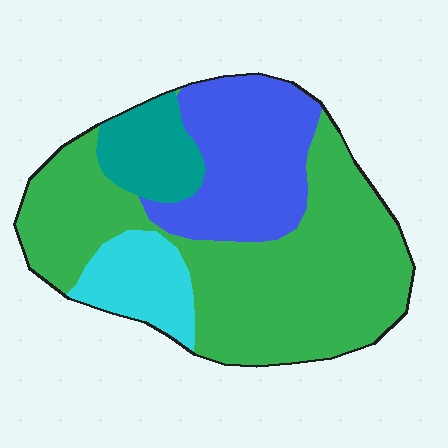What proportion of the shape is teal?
Teal covers roughly 10% of the shape.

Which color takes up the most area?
Green, at roughly 55%.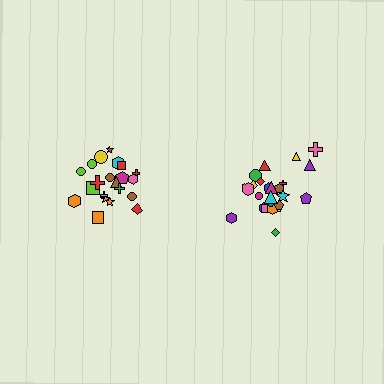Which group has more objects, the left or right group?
The right group.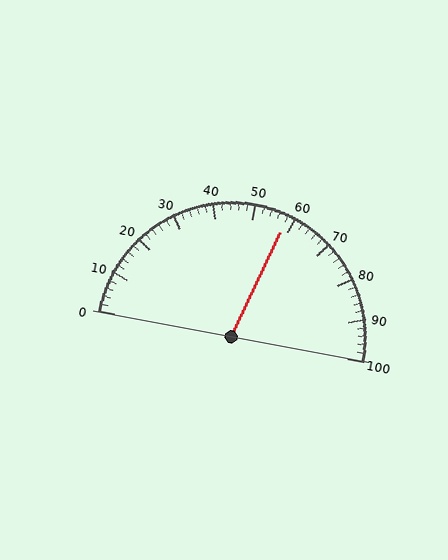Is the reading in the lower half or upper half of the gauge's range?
The reading is in the upper half of the range (0 to 100).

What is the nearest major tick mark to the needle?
The nearest major tick mark is 60.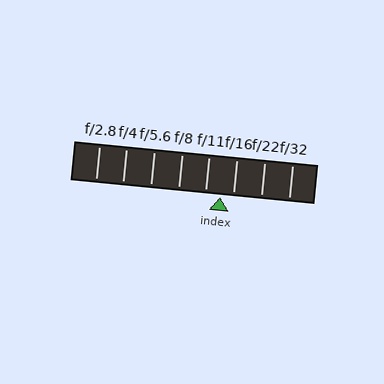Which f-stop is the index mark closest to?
The index mark is closest to f/16.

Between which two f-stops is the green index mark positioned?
The index mark is between f/11 and f/16.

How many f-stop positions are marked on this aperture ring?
There are 8 f-stop positions marked.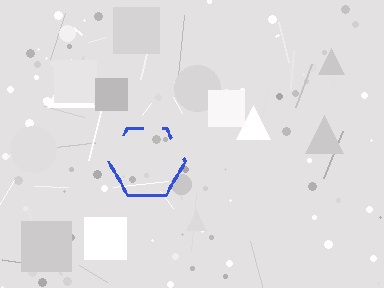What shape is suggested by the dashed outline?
The dashed outline suggests a hexagon.